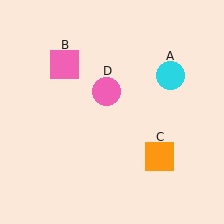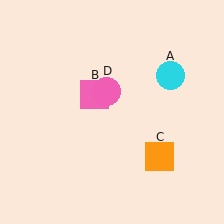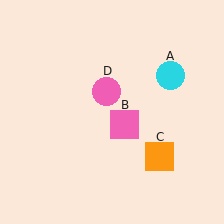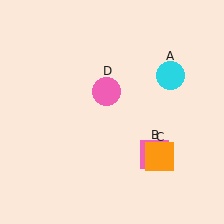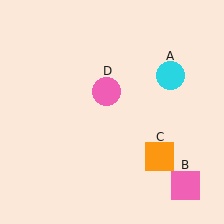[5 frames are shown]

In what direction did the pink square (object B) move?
The pink square (object B) moved down and to the right.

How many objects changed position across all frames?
1 object changed position: pink square (object B).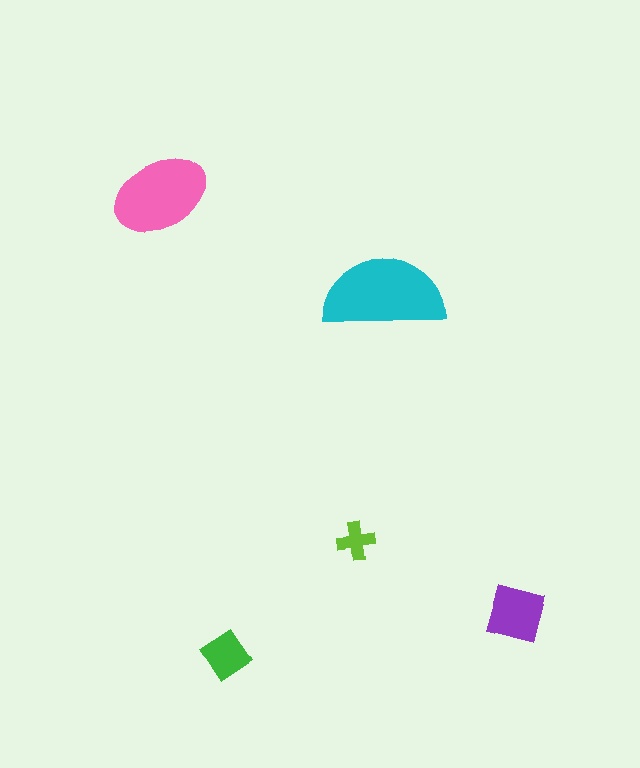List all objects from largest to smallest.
The cyan semicircle, the pink ellipse, the purple square, the green diamond, the lime cross.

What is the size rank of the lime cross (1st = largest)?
5th.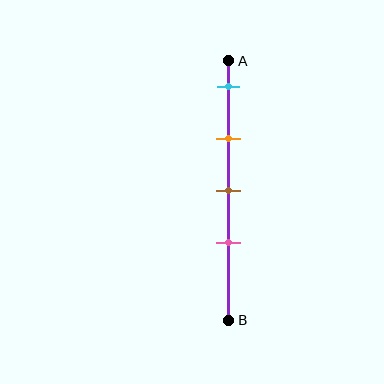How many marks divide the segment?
There are 4 marks dividing the segment.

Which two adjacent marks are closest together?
The brown and pink marks are the closest adjacent pair.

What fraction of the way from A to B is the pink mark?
The pink mark is approximately 70% (0.7) of the way from A to B.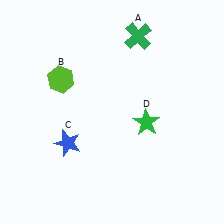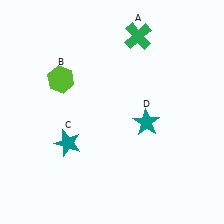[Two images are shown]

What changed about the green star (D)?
In Image 1, D is green. In Image 2, it changed to teal.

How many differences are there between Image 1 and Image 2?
There are 2 differences between the two images.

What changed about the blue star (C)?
In Image 1, C is blue. In Image 2, it changed to teal.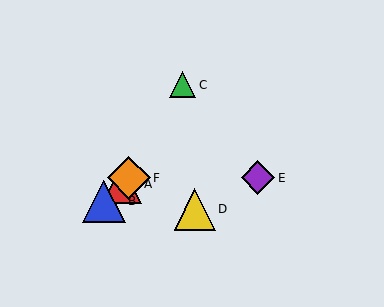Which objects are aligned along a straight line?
Objects A, B, F are aligned along a straight line.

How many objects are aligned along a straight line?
3 objects (A, B, F) are aligned along a straight line.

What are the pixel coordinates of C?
Object C is at (183, 85).